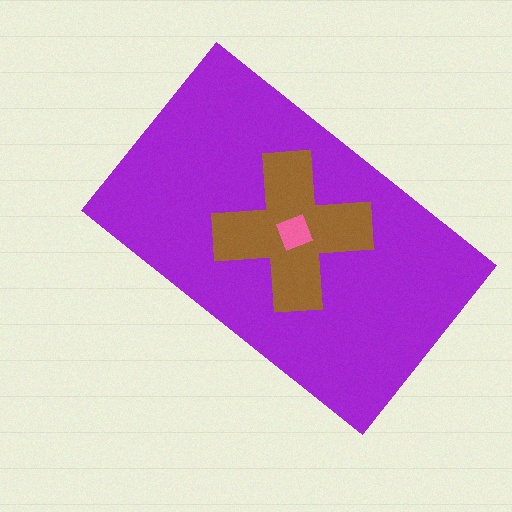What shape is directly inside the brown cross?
The pink diamond.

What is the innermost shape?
The pink diamond.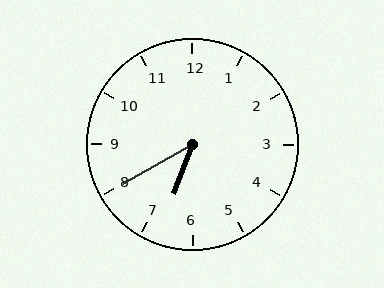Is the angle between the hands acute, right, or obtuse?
It is acute.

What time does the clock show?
6:40.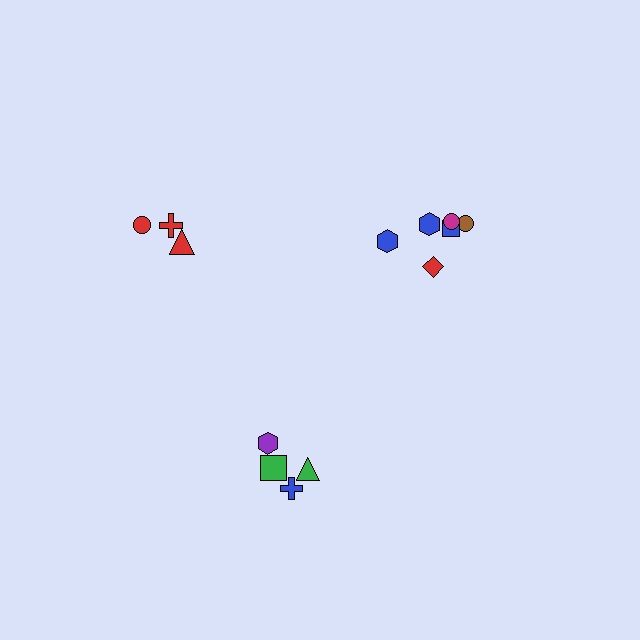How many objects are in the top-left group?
There are 3 objects.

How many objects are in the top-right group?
There are 6 objects.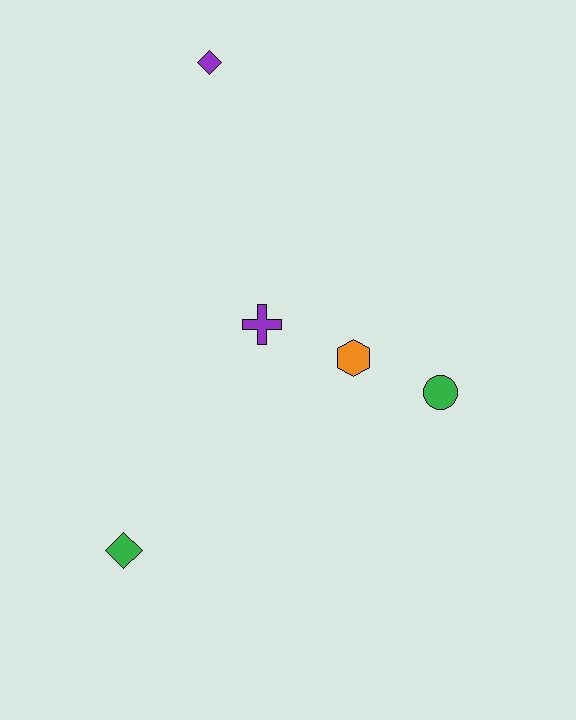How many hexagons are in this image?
There is 1 hexagon.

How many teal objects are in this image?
There are no teal objects.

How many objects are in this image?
There are 5 objects.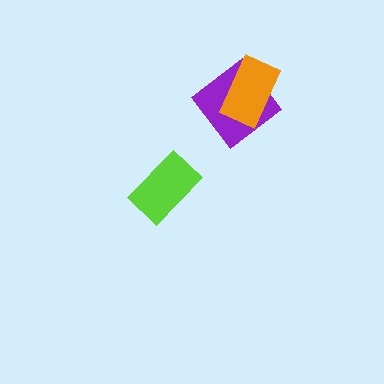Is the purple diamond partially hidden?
Yes, it is partially covered by another shape.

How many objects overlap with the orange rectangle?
1 object overlaps with the orange rectangle.